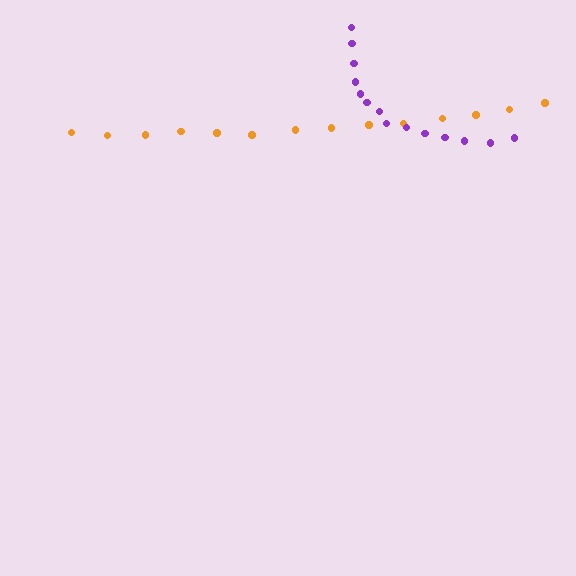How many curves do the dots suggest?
There are 2 distinct paths.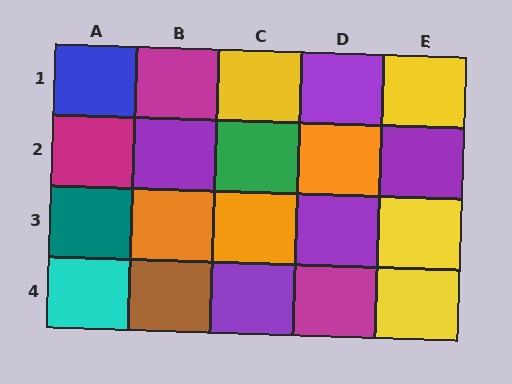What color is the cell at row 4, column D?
Magenta.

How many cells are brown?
1 cell is brown.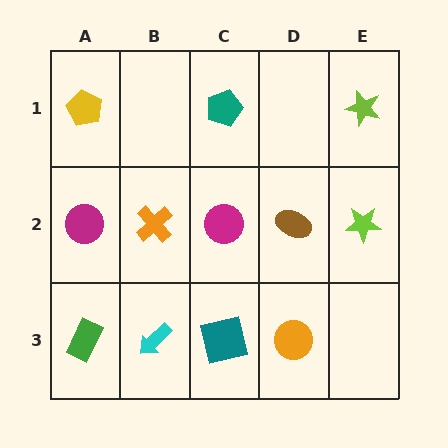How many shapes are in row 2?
5 shapes.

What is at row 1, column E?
A lime star.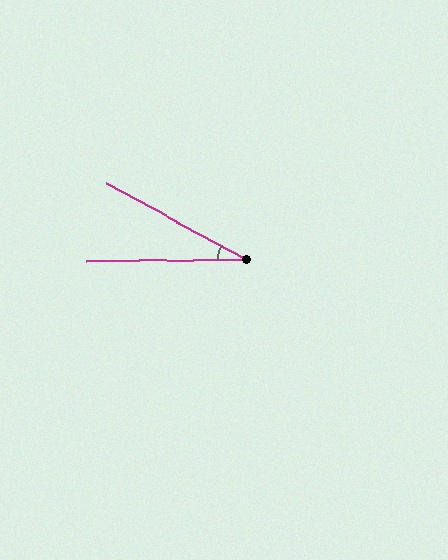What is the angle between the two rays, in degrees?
Approximately 29 degrees.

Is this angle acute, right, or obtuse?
It is acute.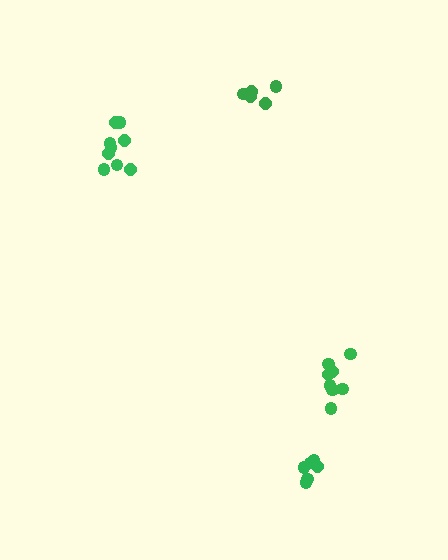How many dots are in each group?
Group 1: 8 dots, Group 2: 6 dots, Group 3: 10 dots, Group 4: 5 dots (29 total).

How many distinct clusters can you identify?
There are 4 distinct clusters.